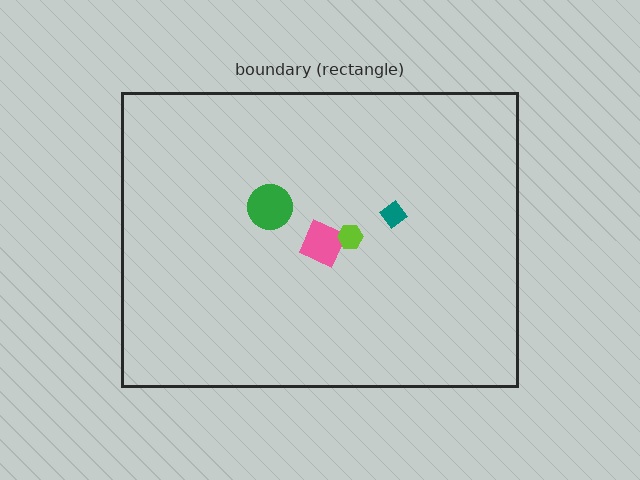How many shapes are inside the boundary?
4 inside, 0 outside.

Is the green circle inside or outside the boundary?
Inside.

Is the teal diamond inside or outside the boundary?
Inside.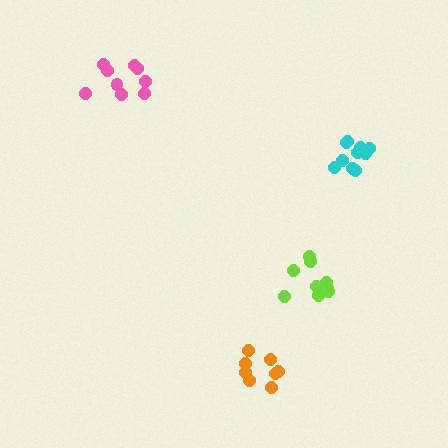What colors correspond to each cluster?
The clusters are colored: cyan, lime, orange, pink.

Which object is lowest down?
The orange cluster is bottommost.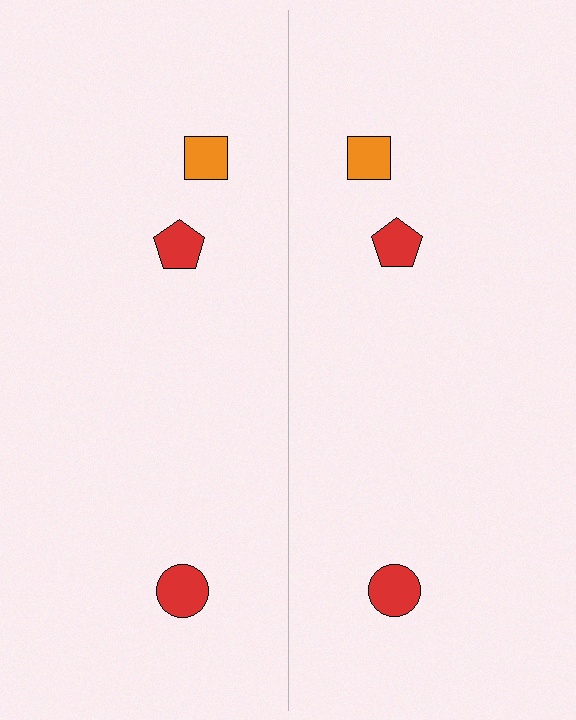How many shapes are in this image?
There are 6 shapes in this image.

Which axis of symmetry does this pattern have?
The pattern has a vertical axis of symmetry running through the center of the image.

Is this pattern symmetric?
Yes, this pattern has bilateral (reflection) symmetry.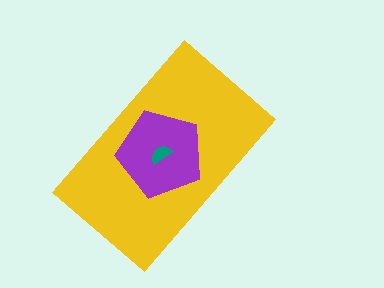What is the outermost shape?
The yellow rectangle.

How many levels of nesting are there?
3.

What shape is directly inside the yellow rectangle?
The purple pentagon.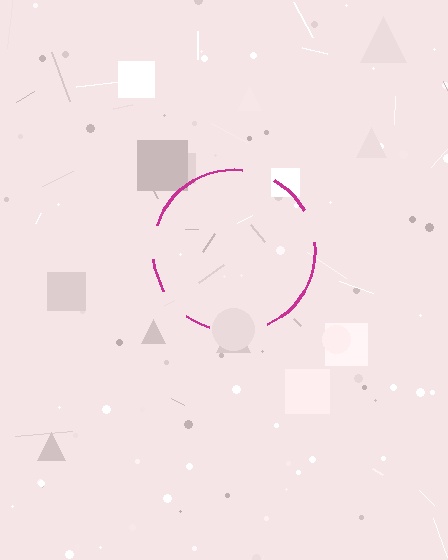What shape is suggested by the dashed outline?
The dashed outline suggests a circle.